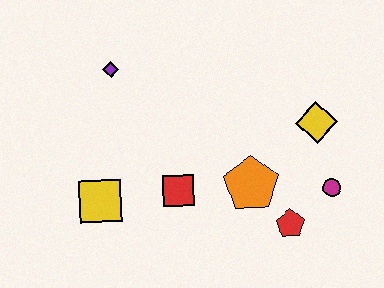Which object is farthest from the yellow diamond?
The yellow square is farthest from the yellow diamond.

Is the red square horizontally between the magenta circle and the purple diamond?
Yes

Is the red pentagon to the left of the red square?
No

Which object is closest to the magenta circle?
The red pentagon is closest to the magenta circle.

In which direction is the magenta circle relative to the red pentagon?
The magenta circle is to the right of the red pentagon.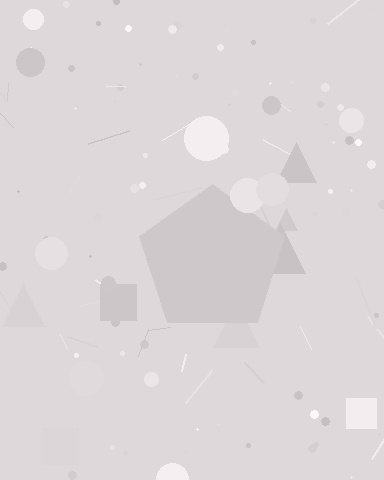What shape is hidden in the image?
A pentagon is hidden in the image.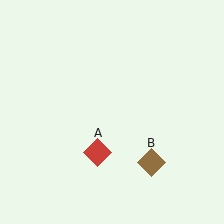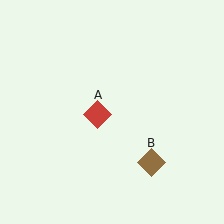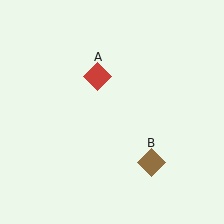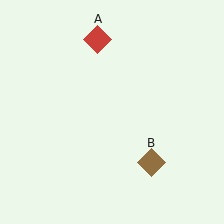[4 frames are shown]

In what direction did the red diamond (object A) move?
The red diamond (object A) moved up.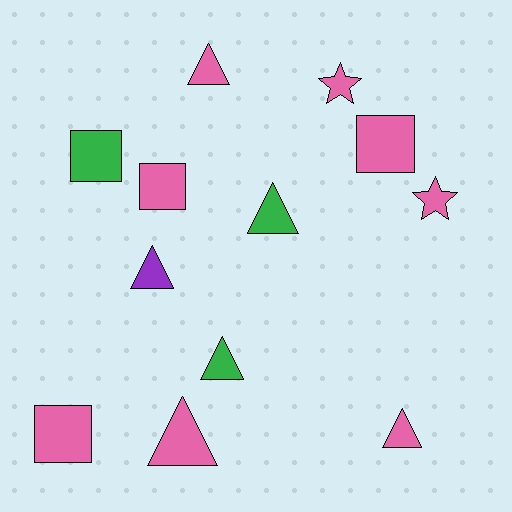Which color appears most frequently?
Pink, with 8 objects.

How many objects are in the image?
There are 12 objects.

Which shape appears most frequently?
Triangle, with 6 objects.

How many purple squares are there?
There are no purple squares.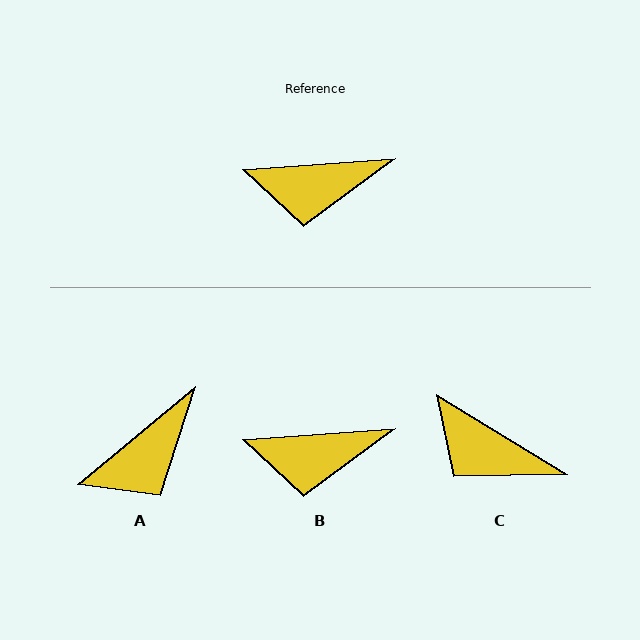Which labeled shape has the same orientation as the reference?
B.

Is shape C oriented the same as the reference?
No, it is off by about 36 degrees.